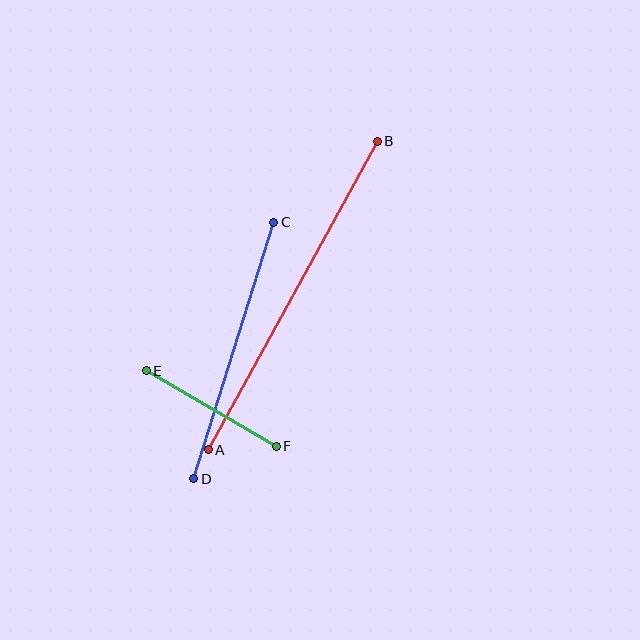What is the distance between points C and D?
The distance is approximately 269 pixels.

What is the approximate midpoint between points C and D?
The midpoint is at approximately (234, 351) pixels.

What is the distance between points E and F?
The distance is approximately 150 pixels.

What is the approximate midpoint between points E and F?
The midpoint is at approximately (211, 408) pixels.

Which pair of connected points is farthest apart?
Points A and B are farthest apart.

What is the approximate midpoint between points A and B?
The midpoint is at approximately (293, 296) pixels.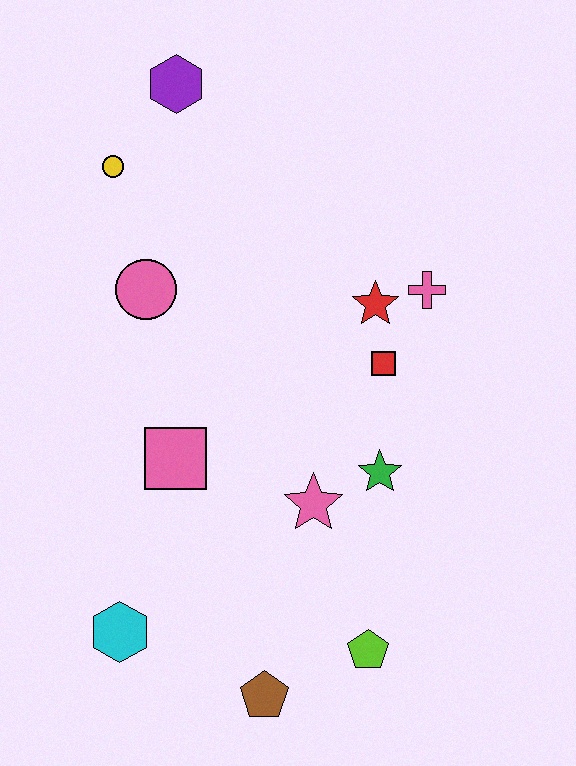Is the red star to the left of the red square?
Yes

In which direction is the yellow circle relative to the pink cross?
The yellow circle is to the left of the pink cross.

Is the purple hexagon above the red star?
Yes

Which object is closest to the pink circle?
The yellow circle is closest to the pink circle.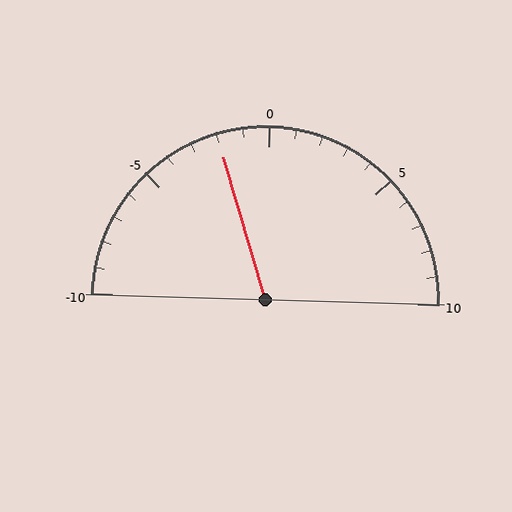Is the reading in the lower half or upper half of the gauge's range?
The reading is in the lower half of the range (-10 to 10).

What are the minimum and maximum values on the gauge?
The gauge ranges from -10 to 10.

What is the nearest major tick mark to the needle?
The nearest major tick mark is 0.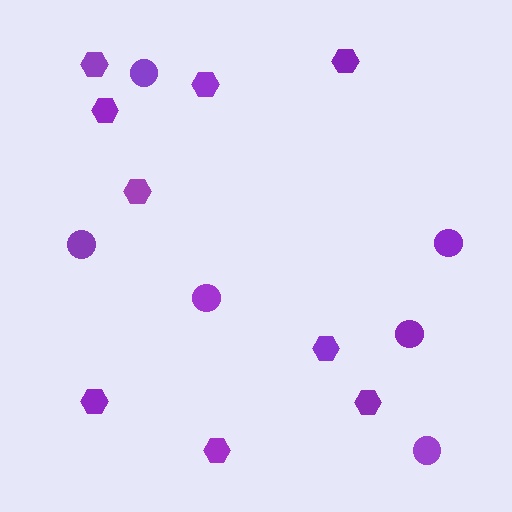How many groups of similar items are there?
There are 2 groups: one group of circles (6) and one group of hexagons (9).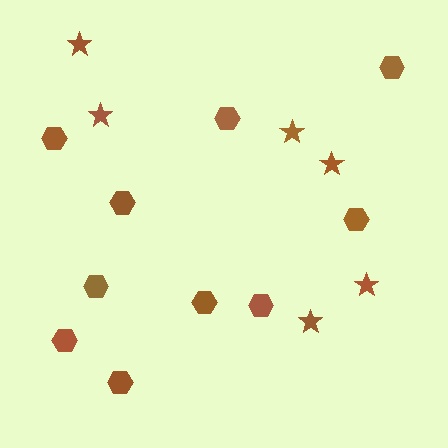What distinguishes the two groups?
There are 2 groups: one group of hexagons (10) and one group of stars (6).